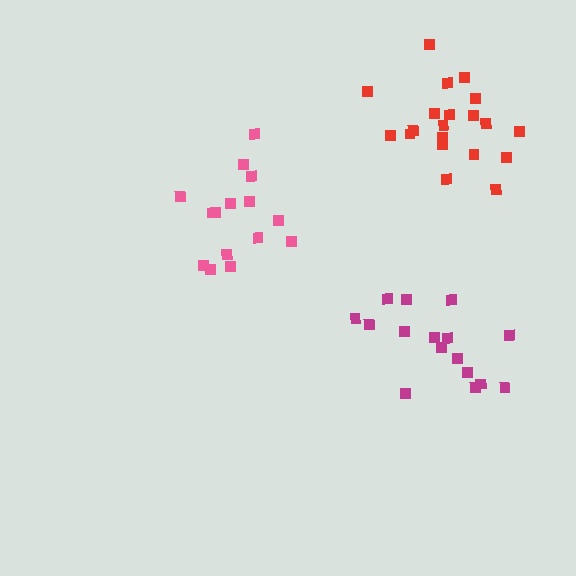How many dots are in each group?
Group 1: 15 dots, Group 2: 16 dots, Group 3: 20 dots (51 total).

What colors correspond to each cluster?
The clusters are colored: pink, magenta, red.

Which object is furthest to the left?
The pink cluster is leftmost.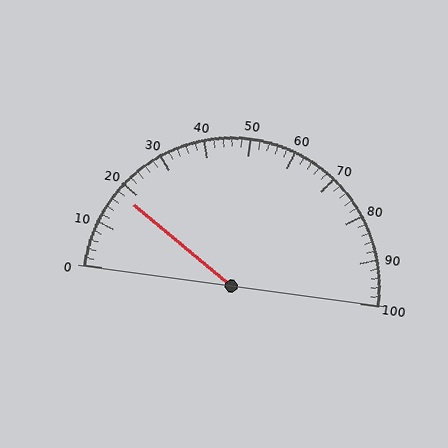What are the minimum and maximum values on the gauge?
The gauge ranges from 0 to 100.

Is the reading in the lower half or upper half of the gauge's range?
The reading is in the lower half of the range (0 to 100).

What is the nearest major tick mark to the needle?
The nearest major tick mark is 20.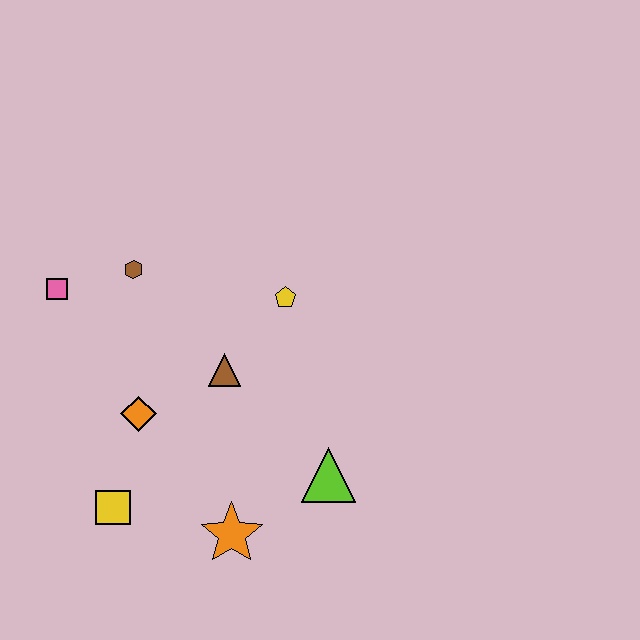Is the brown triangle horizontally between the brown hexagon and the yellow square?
No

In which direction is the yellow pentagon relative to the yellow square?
The yellow pentagon is above the yellow square.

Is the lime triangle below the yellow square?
No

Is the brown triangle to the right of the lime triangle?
No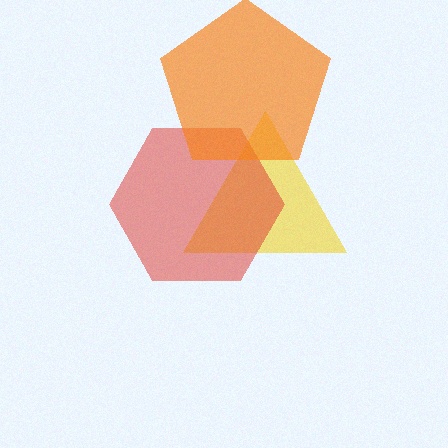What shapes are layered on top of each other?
The layered shapes are: a yellow triangle, a red hexagon, an orange pentagon.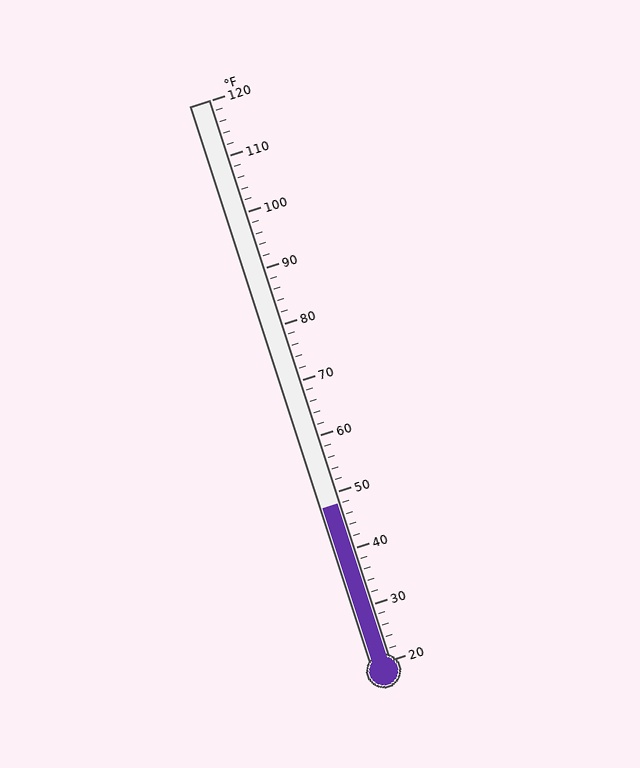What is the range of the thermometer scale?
The thermometer scale ranges from 20°F to 120°F.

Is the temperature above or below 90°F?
The temperature is below 90°F.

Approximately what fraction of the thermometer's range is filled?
The thermometer is filled to approximately 30% of its range.